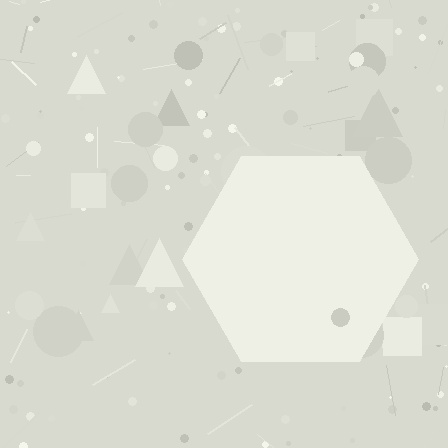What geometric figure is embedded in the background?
A hexagon is embedded in the background.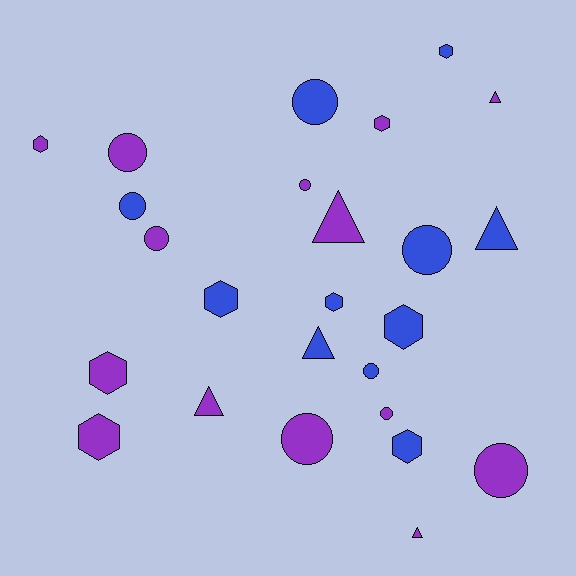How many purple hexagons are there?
There are 4 purple hexagons.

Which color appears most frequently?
Purple, with 14 objects.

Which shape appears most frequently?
Circle, with 10 objects.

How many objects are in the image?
There are 25 objects.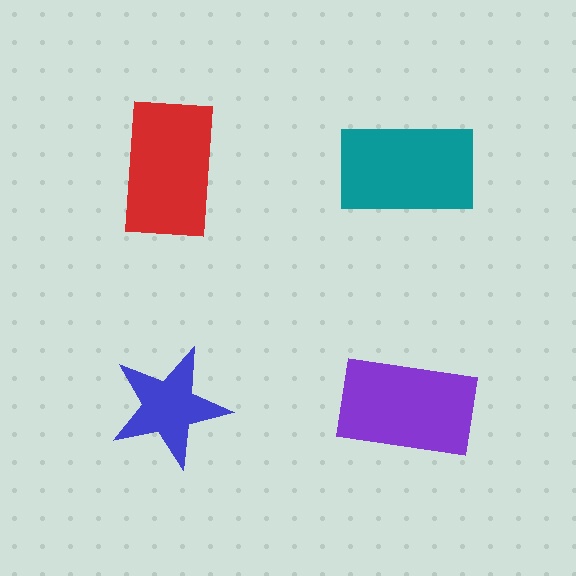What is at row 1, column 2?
A teal rectangle.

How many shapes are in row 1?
2 shapes.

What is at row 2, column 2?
A purple rectangle.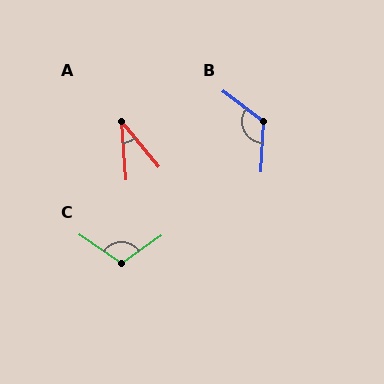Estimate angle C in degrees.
Approximately 110 degrees.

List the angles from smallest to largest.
A (35°), C (110°), B (124°).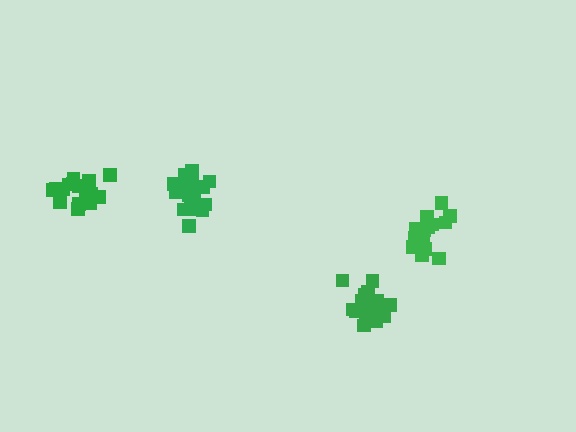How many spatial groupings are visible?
There are 4 spatial groupings.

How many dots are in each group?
Group 1: 15 dots, Group 2: 19 dots, Group 3: 18 dots, Group 4: 20 dots (72 total).